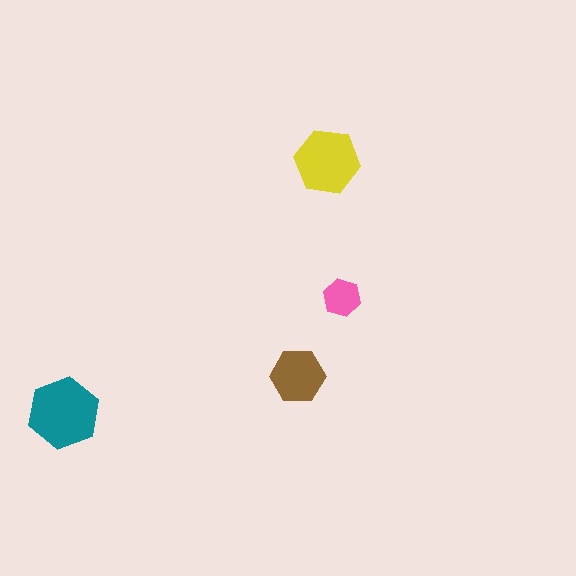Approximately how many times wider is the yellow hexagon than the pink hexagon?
About 1.5 times wider.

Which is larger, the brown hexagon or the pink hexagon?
The brown one.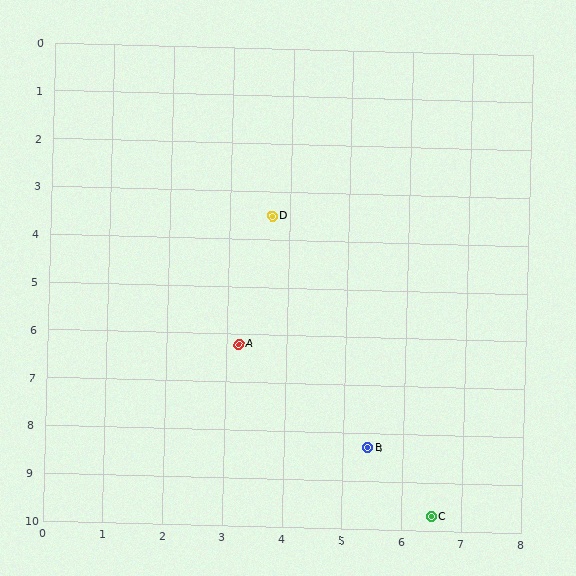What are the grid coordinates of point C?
Point C is at approximately (6.5, 9.7).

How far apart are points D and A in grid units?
Points D and A are about 2.7 grid units apart.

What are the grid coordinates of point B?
Point B is at approximately (5.4, 8.3).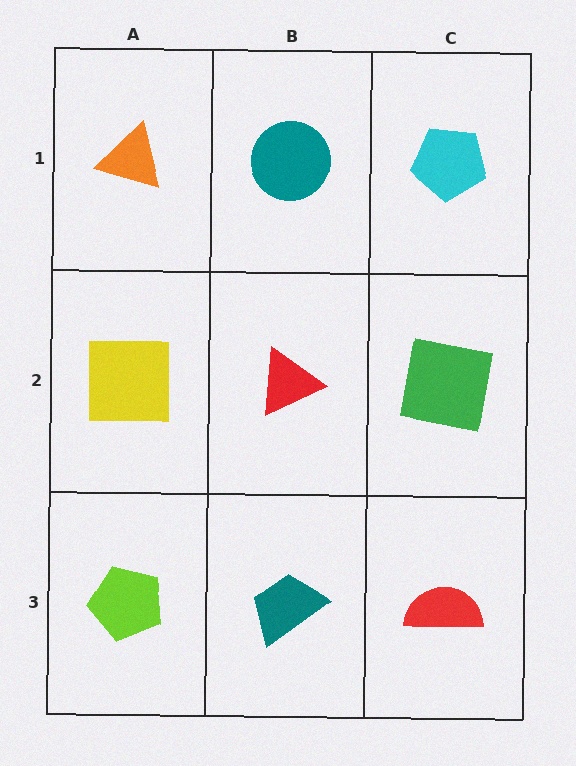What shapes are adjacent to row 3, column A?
A yellow square (row 2, column A), a teal trapezoid (row 3, column B).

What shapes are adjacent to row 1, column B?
A red triangle (row 2, column B), an orange triangle (row 1, column A), a cyan pentagon (row 1, column C).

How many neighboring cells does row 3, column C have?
2.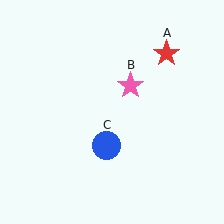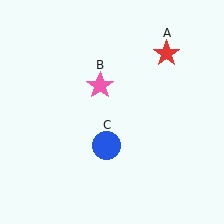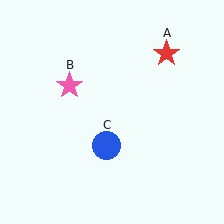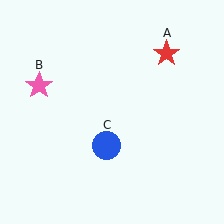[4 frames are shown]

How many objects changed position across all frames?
1 object changed position: pink star (object B).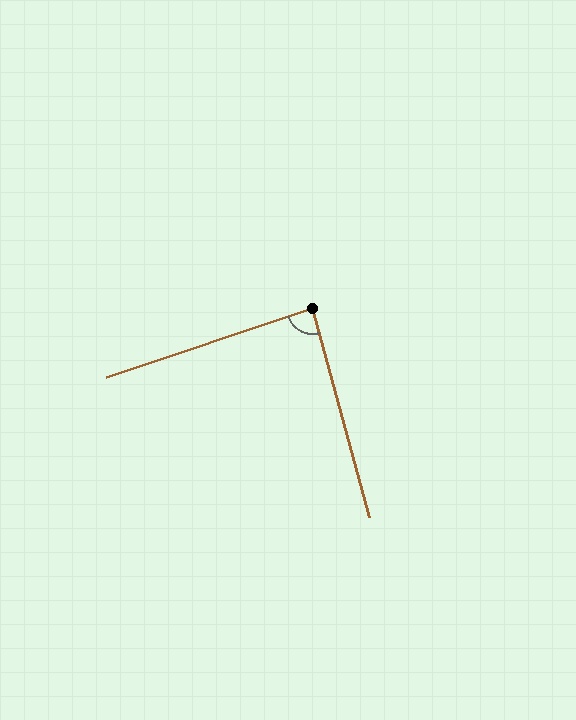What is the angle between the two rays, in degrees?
Approximately 87 degrees.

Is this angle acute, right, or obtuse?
It is approximately a right angle.